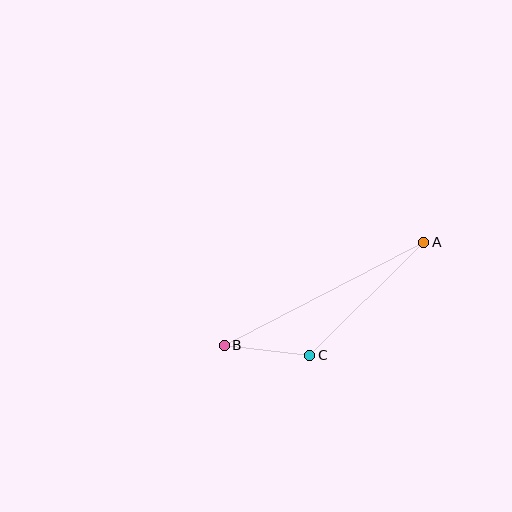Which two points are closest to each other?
Points B and C are closest to each other.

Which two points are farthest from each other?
Points A and B are farthest from each other.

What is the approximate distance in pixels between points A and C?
The distance between A and C is approximately 161 pixels.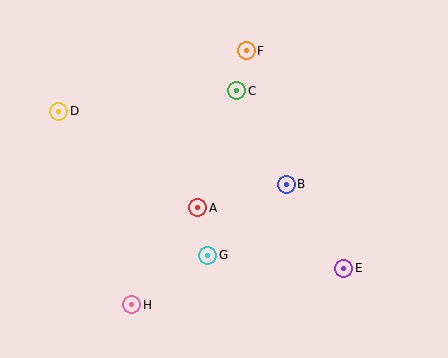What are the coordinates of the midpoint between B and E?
The midpoint between B and E is at (315, 226).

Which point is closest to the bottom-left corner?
Point H is closest to the bottom-left corner.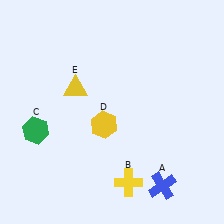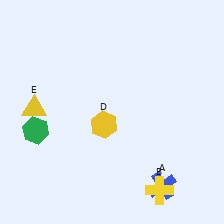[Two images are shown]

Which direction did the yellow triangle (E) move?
The yellow triangle (E) moved left.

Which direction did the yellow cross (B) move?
The yellow cross (B) moved right.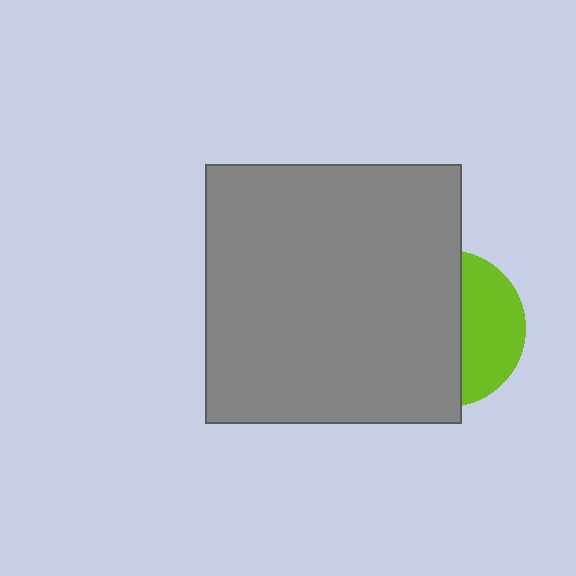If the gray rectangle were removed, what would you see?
You would see the complete lime circle.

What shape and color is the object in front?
The object in front is a gray rectangle.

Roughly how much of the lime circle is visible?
A small part of it is visible (roughly 39%).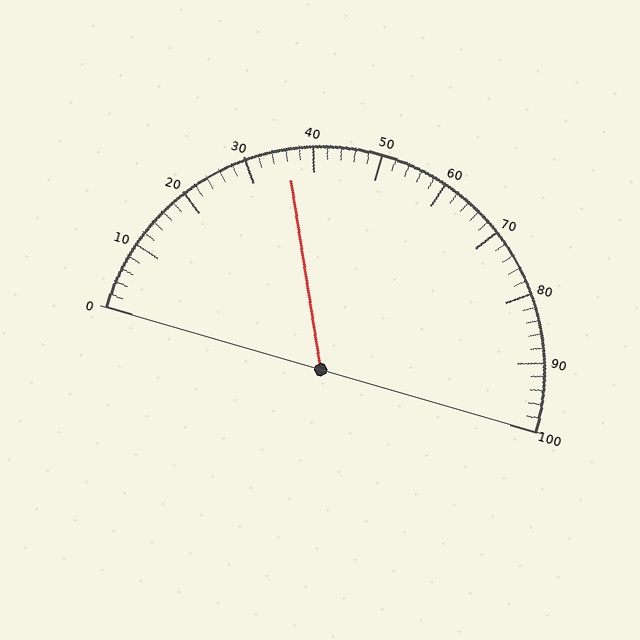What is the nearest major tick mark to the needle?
The nearest major tick mark is 40.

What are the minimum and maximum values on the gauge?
The gauge ranges from 0 to 100.